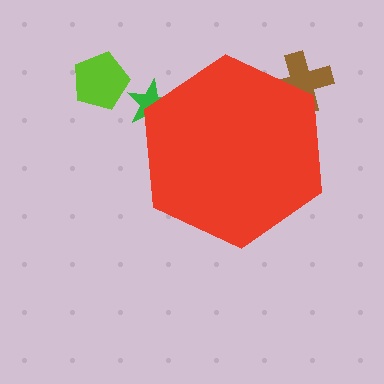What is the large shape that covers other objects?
A red hexagon.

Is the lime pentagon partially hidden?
No, the lime pentagon is fully visible.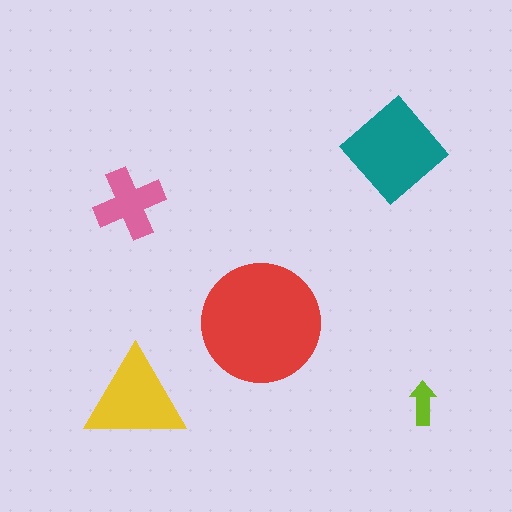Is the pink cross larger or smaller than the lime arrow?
Larger.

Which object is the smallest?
The lime arrow.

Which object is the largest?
The red circle.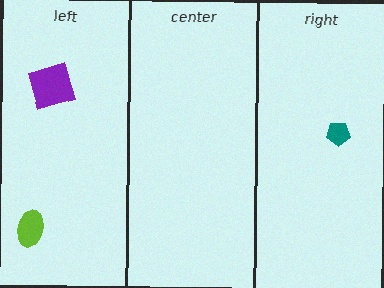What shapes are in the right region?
The teal pentagon.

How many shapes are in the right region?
1.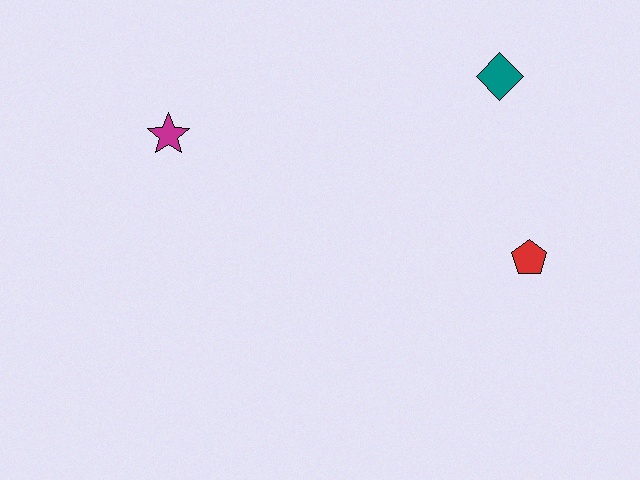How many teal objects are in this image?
There is 1 teal object.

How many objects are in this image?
There are 3 objects.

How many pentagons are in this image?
There is 1 pentagon.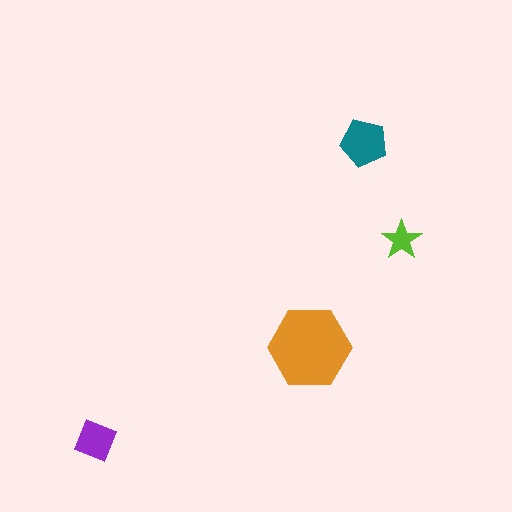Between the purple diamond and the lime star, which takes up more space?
The purple diamond.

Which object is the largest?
The orange hexagon.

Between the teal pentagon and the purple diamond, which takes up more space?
The teal pentagon.